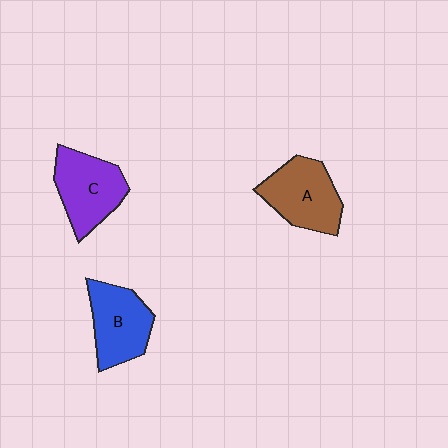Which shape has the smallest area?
Shape B (blue).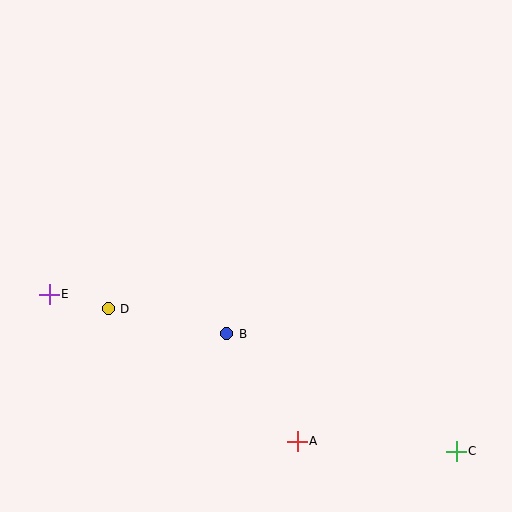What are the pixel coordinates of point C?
Point C is at (456, 451).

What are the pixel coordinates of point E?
Point E is at (49, 294).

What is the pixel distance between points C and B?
The distance between C and B is 258 pixels.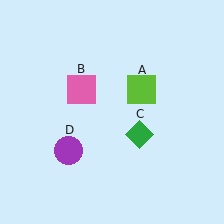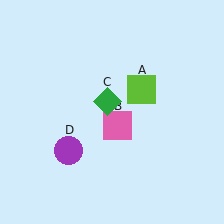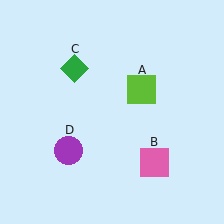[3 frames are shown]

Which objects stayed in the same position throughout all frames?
Lime square (object A) and purple circle (object D) remained stationary.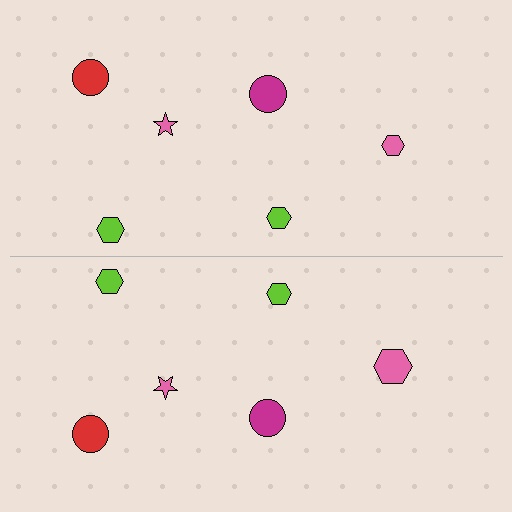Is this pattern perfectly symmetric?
No, the pattern is not perfectly symmetric. The pink hexagon on the bottom side has a different size than its mirror counterpart.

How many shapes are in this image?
There are 12 shapes in this image.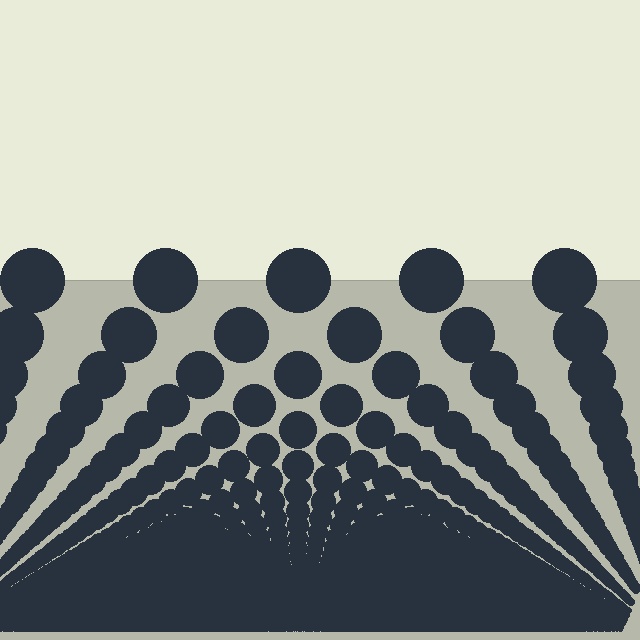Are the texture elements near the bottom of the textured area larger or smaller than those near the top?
Smaller. The gradient is inverted — elements near the bottom are smaller and denser.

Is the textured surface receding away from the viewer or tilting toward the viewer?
The surface appears to tilt toward the viewer. Texture elements get larger and sparser toward the top.